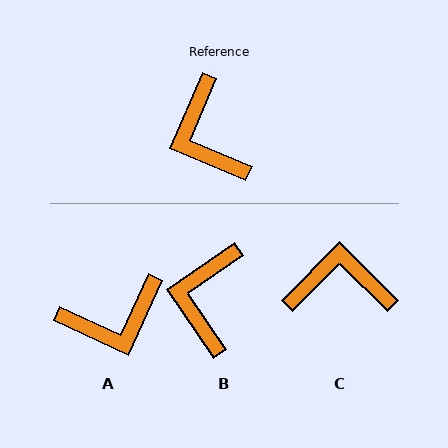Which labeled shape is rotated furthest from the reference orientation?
C, about 112 degrees away.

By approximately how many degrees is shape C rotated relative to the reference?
Approximately 112 degrees clockwise.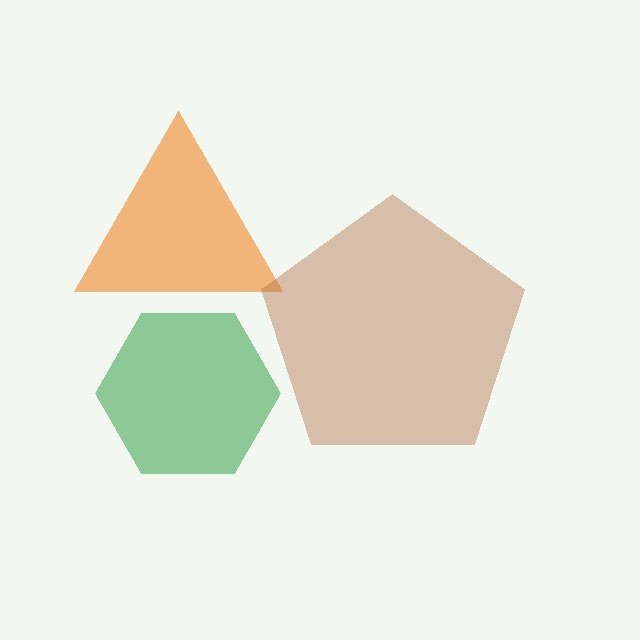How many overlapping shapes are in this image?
There are 3 overlapping shapes in the image.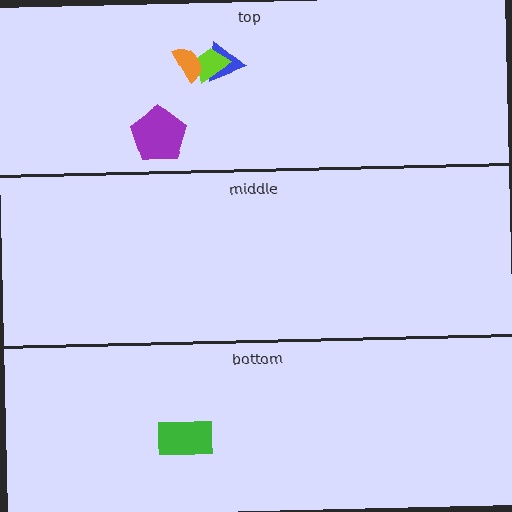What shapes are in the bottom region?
The green rectangle.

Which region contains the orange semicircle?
The top region.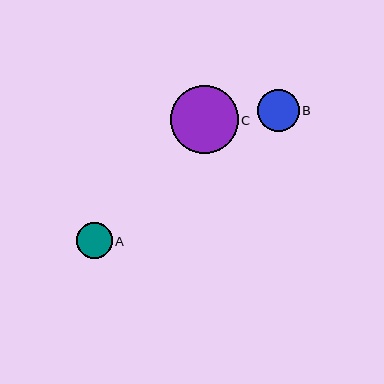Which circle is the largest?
Circle C is the largest with a size of approximately 68 pixels.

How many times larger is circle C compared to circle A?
Circle C is approximately 1.9 times the size of circle A.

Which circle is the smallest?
Circle A is the smallest with a size of approximately 35 pixels.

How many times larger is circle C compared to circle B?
Circle C is approximately 1.6 times the size of circle B.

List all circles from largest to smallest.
From largest to smallest: C, B, A.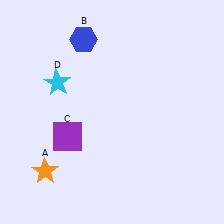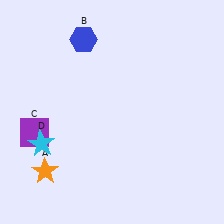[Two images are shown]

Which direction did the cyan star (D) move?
The cyan star (D) moved down.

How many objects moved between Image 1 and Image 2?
2 objects moved between the two images.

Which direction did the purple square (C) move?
The purple square (C) moved left.